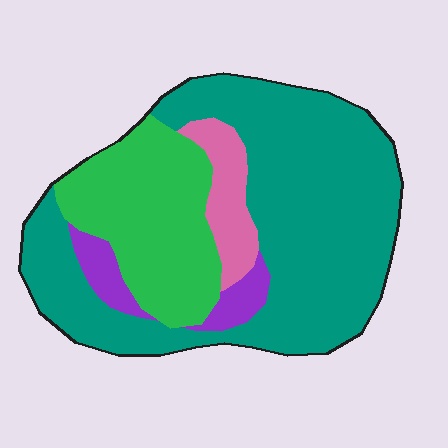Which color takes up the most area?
Teal, at roughly 60%.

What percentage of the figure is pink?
Pink covers around 10% of the figure.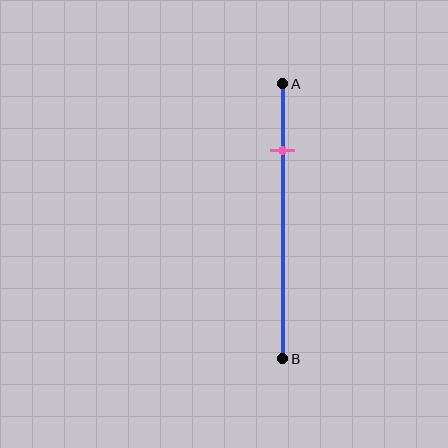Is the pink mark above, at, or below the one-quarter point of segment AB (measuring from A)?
The pink mark is approximately at the one-quarter point of segment AB.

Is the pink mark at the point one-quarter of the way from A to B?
Yes, the mark is approximately at the one-quarter point.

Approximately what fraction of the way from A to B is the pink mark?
The pink mark is approximately 25% of the way from A to B.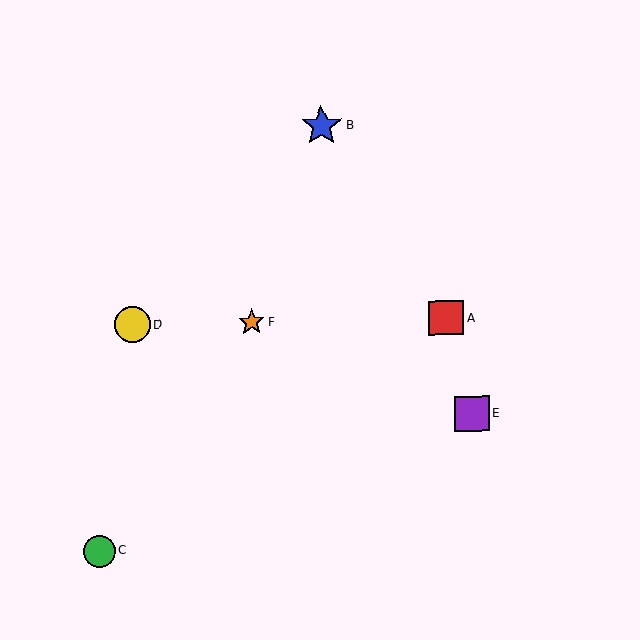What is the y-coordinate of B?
Object B is at y≈126.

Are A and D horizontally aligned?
Yes, both are at y≈318.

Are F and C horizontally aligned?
No, F is at y≈322 and C is at y≈551.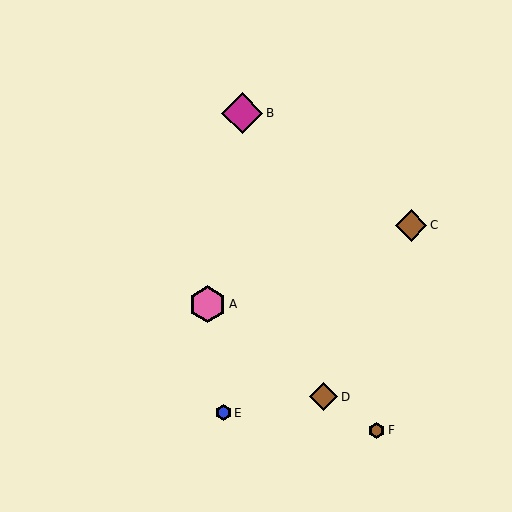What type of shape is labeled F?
Shape F is a brown hexagon.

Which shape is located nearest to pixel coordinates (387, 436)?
The brown hexagon (labeled F) at (377, 430) is nearest to that location.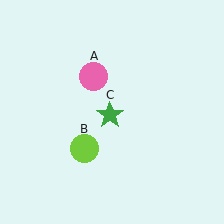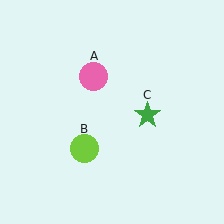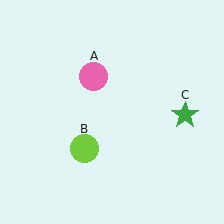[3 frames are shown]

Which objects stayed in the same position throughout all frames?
Pink circle (object A) and lime circle (object B) remained stationary.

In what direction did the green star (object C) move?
The green star (object C) moved right.